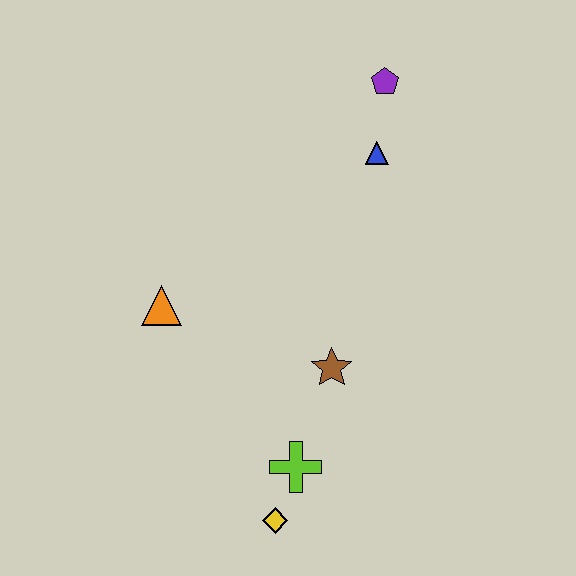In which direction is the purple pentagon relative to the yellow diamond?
The purple pentagon is above the yellow diamond.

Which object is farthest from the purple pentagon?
The yellow diamond is farthest from the purple pentagon.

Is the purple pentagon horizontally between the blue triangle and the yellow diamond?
No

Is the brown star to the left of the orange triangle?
No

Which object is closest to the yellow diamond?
The lime cross is closest to the yellow diamond.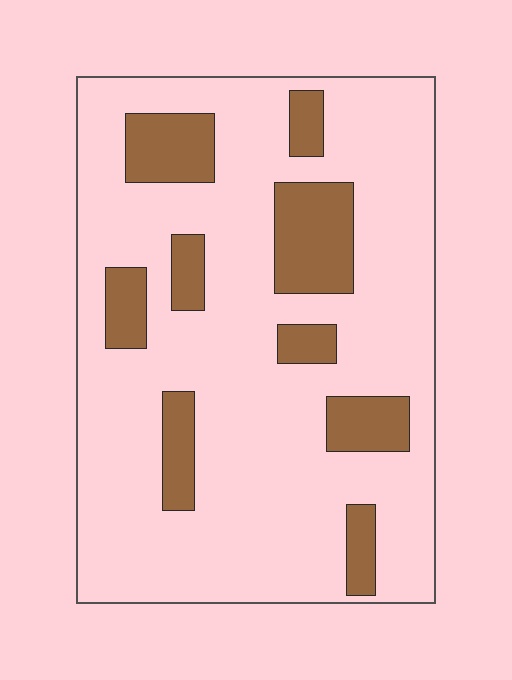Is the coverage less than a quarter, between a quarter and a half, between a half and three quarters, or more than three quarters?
Less than a quarter.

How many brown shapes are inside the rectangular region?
9.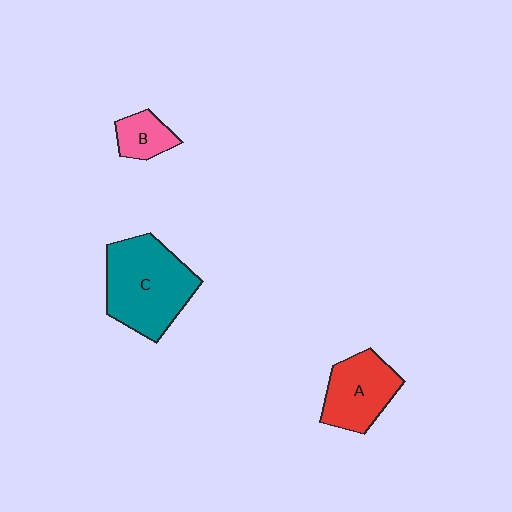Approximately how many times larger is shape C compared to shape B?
Approximately 3.1 times.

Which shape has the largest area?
Shape C (teal).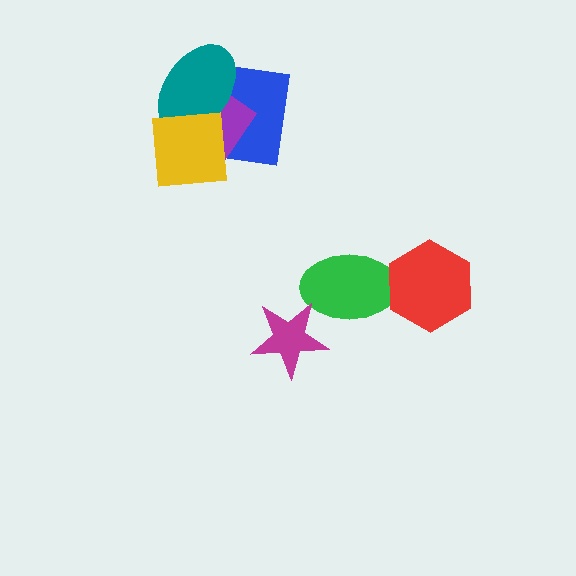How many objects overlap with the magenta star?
1 object overlaps with the magenta star.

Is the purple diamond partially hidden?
Yes, it is partially covered by another shape.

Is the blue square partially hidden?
Yes, it is partially covered by another shape.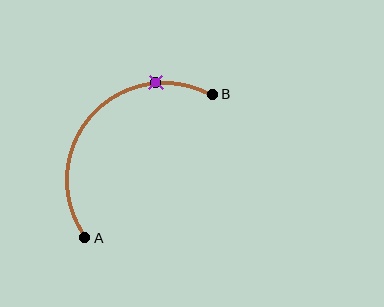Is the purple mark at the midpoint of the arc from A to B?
No. The purple mark lies on the arc but is closer to endpoint B. The arc midpoint would be at the point on the curve equidistant along the arc from both A and B.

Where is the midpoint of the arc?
The arc midpoint is the point on the curve farthest from the straight line joining A and B. It sits above and to the left of that line.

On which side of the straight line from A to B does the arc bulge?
The arc bulges above and to the left of the straight line connecting A and B.